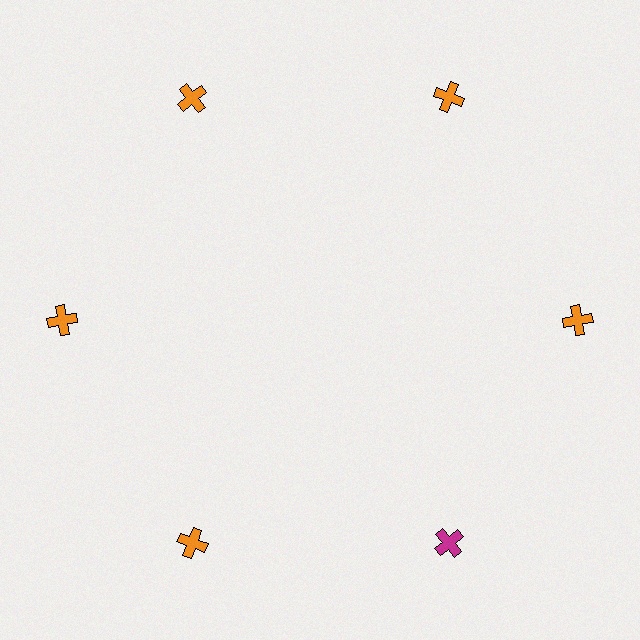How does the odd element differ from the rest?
It has a different color: magenta instead of orange.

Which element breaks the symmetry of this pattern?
The magenta cross at roughly the 5 o'clock position breaks the symmetry. All other shapes are orange crosses.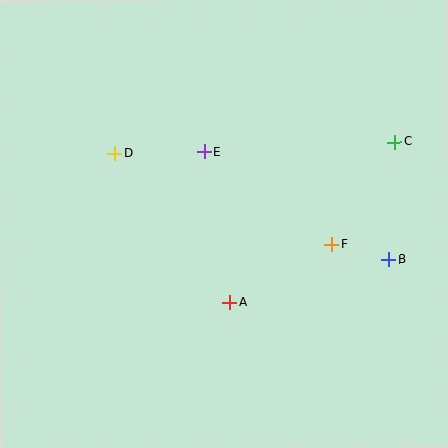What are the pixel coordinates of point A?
Point A is at (230, 302).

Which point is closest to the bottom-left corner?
Point A is closest to the bottom-left corner.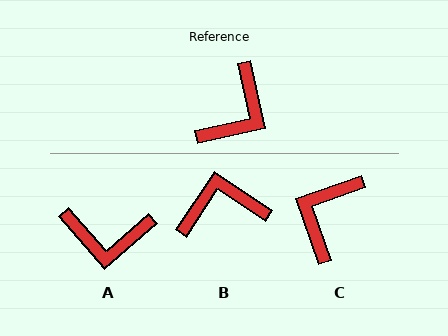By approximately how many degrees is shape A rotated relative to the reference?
Approximately 61 degrees clockwise.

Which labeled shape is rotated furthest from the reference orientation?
C, about 173 degrees away.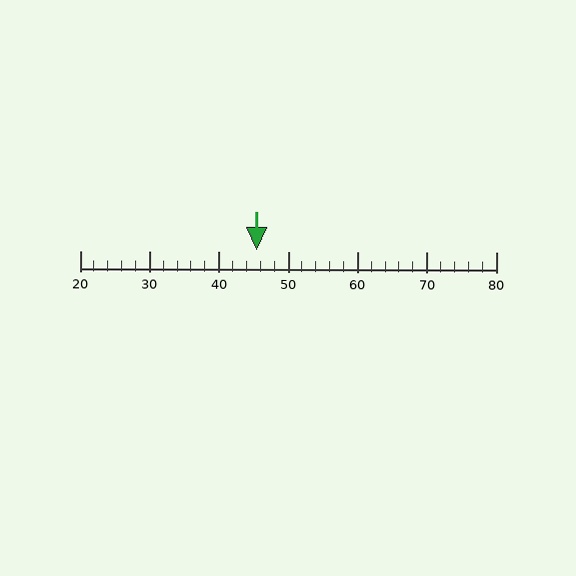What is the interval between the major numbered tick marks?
The major tick marks are spaced 10 units apart.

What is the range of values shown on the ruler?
The ruler shows values from 20 to 80.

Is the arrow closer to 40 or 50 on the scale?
The arrow is closer to 50.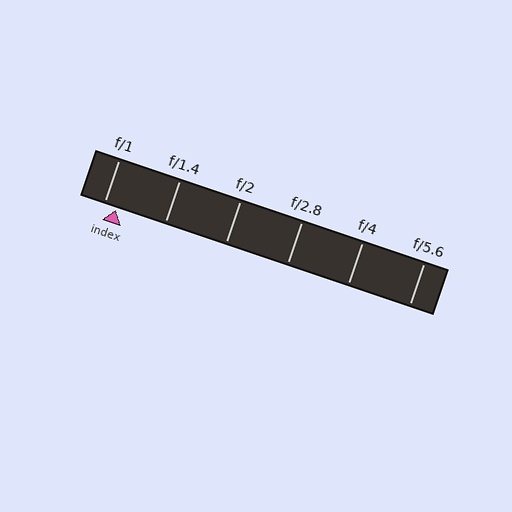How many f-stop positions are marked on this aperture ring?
There are 6 f-stop positions marked.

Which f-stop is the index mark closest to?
The index mark is closest to f/1.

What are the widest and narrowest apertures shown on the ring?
The widest aperture shown is f/1 and the narrowest is f/5.6.